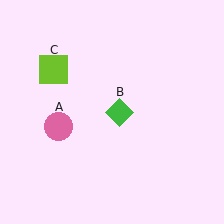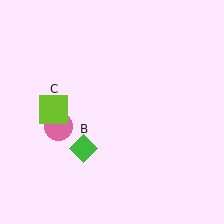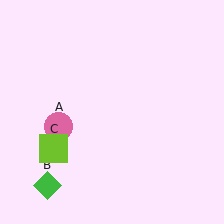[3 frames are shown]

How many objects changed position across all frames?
2 objects changed position: green diamond (object B), lime square (object C).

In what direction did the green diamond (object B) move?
The green diamond (object B) moved down and to the left.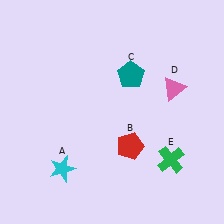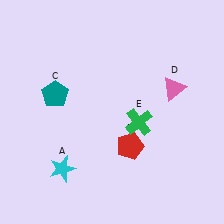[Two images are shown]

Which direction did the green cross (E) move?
The green cross (E) moved up.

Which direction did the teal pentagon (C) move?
The teal pentagon (C) moved left.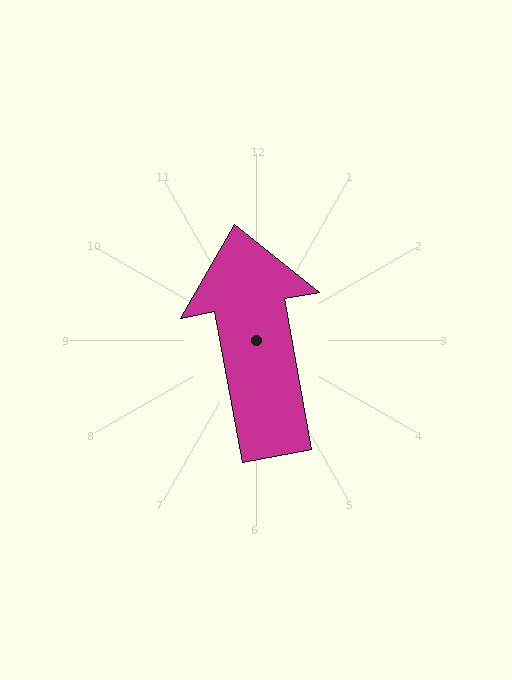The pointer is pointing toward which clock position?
Roughly 12 o'clock.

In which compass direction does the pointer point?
North.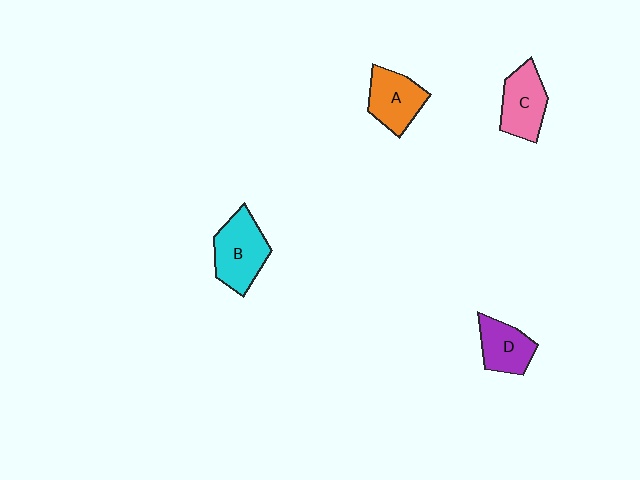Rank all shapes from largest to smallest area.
From largest to smallest: B (cyan), C (pink), A (orange), D (purple).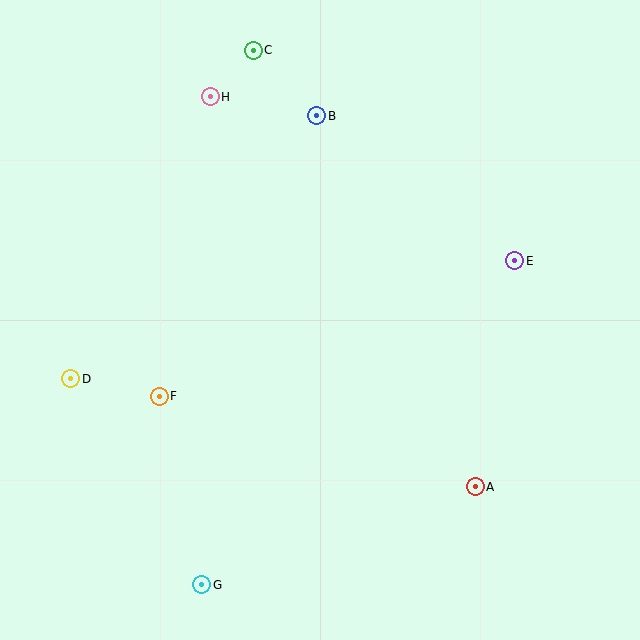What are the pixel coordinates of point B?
Point B is at (317, 116).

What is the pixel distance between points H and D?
The distance between H and D is 315 pixels.